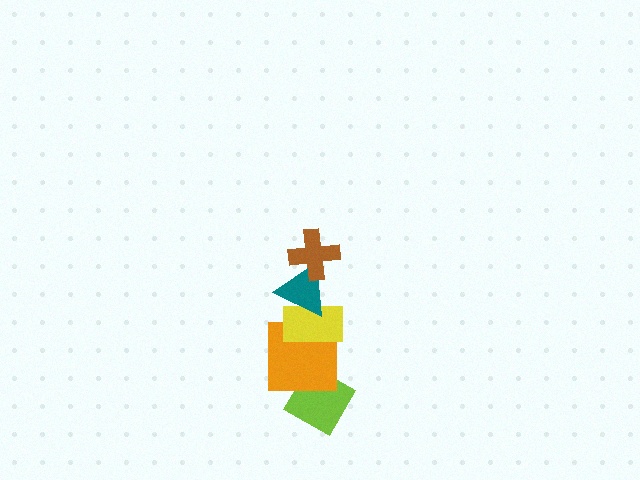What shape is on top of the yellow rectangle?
The teal triangle is on top of the yellow rectangle.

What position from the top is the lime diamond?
The lime diamond is 5th from the top.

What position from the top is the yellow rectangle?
The yellow rectangle is 3rd from the top.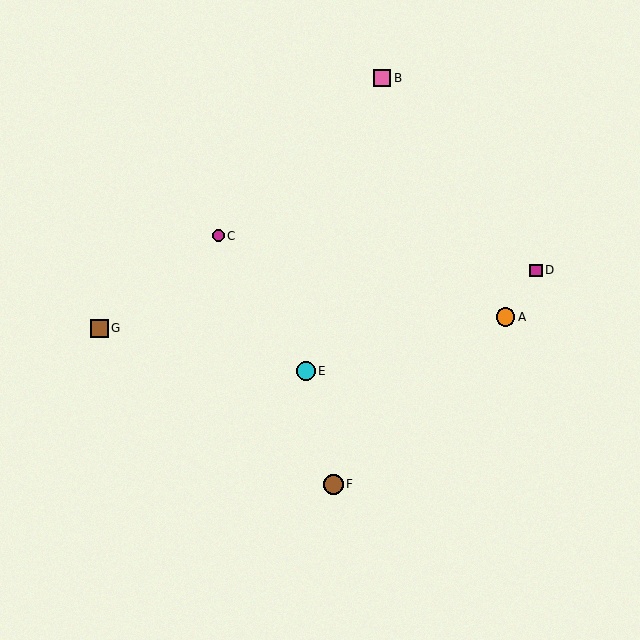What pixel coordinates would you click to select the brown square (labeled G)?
Click at (99, 328) to select the brown square G.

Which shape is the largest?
The brown circle (labeled F) is the largest.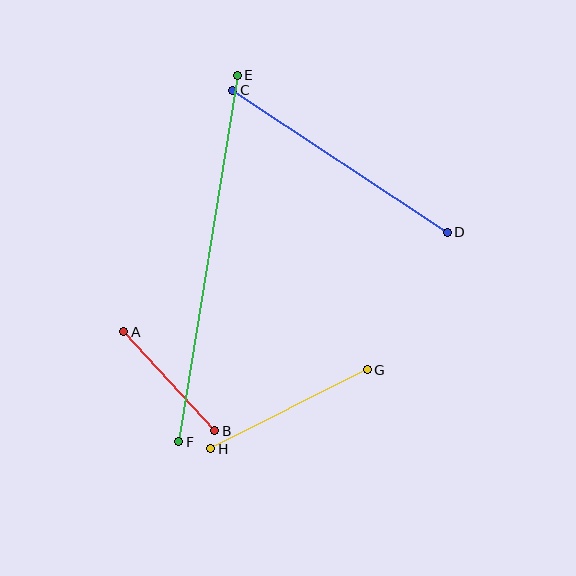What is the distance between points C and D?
The distance is approximately 257 pixels.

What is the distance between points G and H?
The distance is approximately 175 pixels.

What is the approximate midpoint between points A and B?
The midpoint is at approximately (169, 381) pixels.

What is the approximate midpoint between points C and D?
The midpoint is at approximately (340, 161) pixels.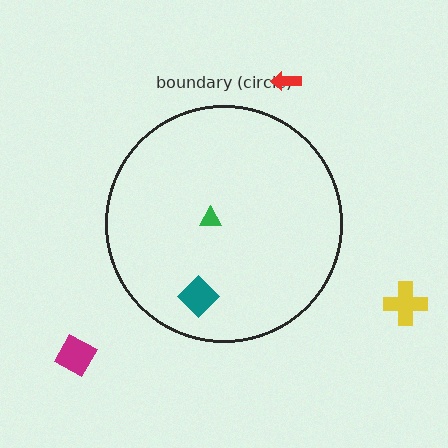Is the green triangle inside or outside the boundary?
Inside.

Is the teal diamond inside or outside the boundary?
Inside.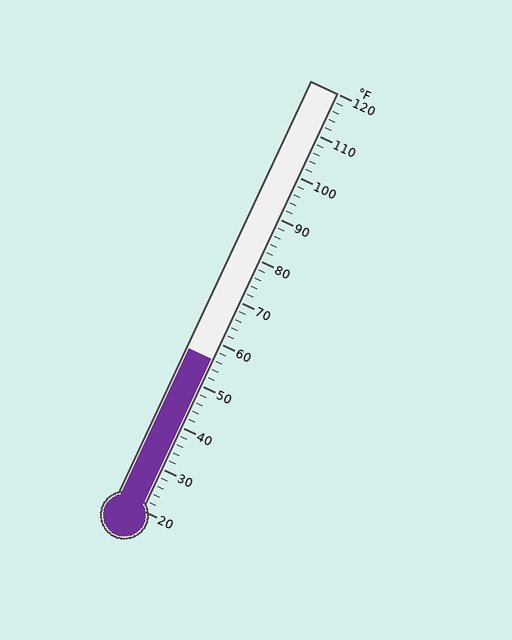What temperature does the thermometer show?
The thermometer shows approximately 56°F.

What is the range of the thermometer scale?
The thermometer scale ranges from 20°F to 120°F.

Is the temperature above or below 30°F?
The temperature is above 30°F.